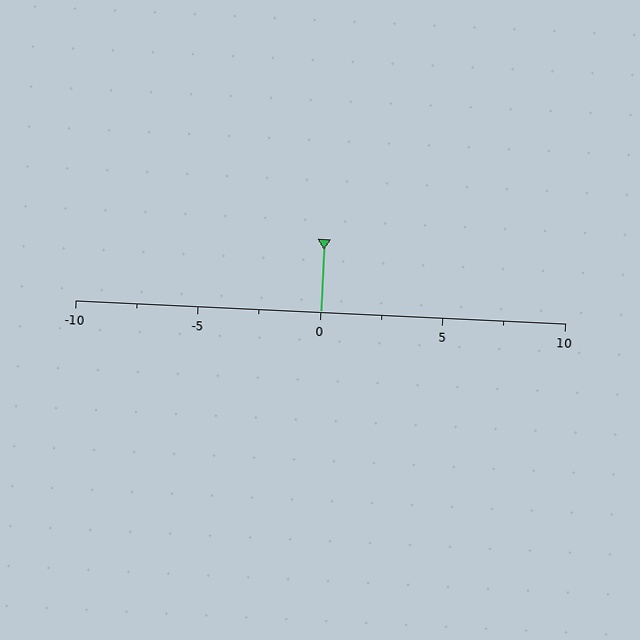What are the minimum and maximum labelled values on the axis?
The axis runs from -10 to 10.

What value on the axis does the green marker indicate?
The marker indicates approximately 0.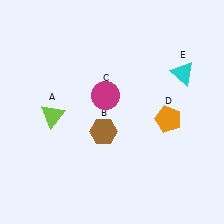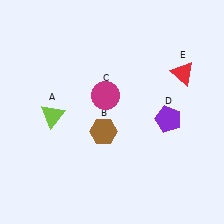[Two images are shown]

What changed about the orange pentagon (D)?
In Image 1, D is orange. In Image 2, it changed to purple.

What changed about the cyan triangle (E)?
In Image 1, E is cyan. In Image 2, it changed to red.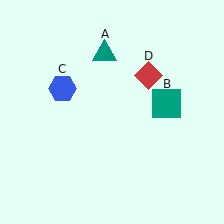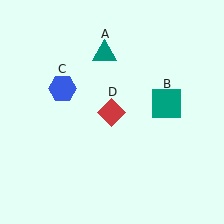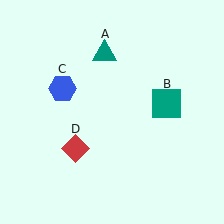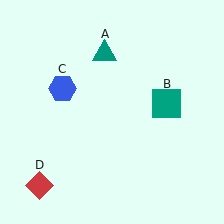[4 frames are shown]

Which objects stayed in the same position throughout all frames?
Teal triangle (object A) and teal square (object B) and blue hexagon (object C) remained stationary.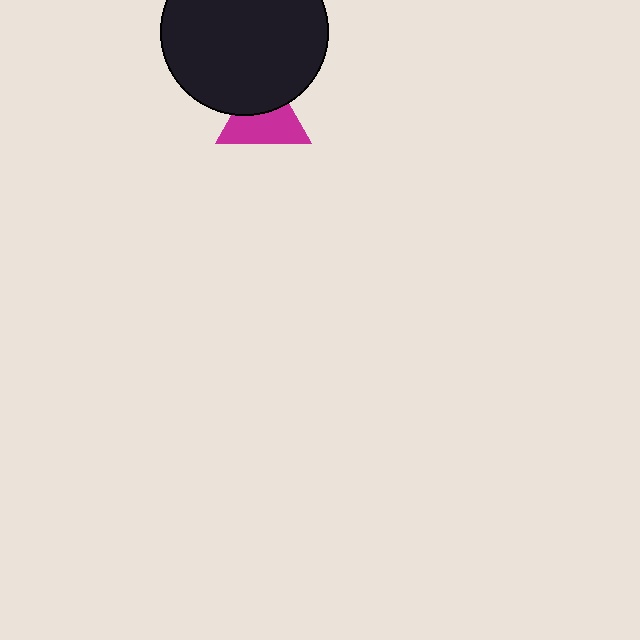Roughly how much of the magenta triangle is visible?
About half of it is visible (roughly 60%).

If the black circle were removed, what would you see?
You would see the complete magenta triangle.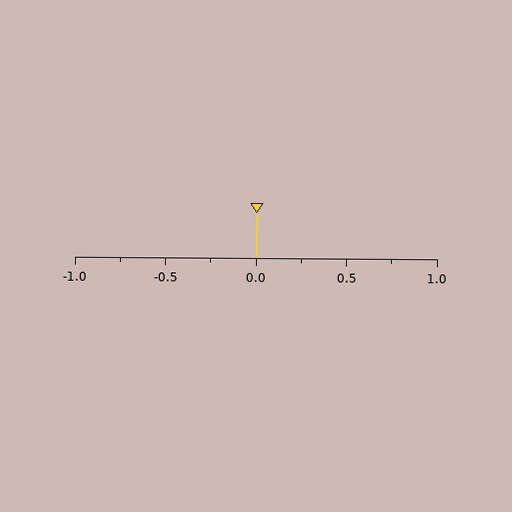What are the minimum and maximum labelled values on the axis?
The axis runs from -1.0 to 1.0.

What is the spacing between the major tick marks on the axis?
The major ticks are spaced 0.5 apart.